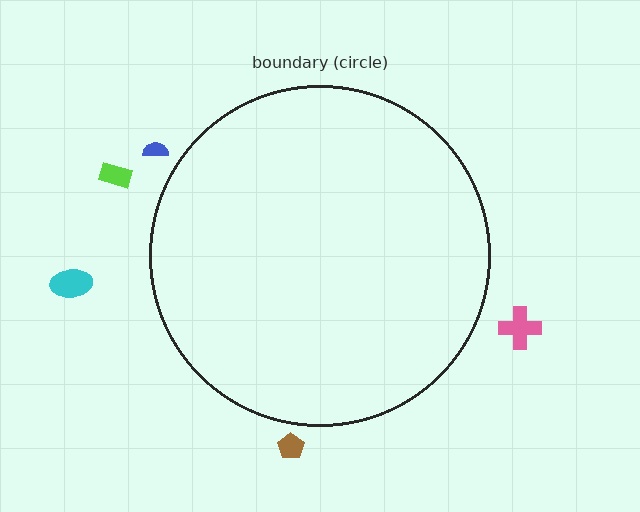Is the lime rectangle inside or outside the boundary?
Outside.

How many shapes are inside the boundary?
0 inside, 5 outside.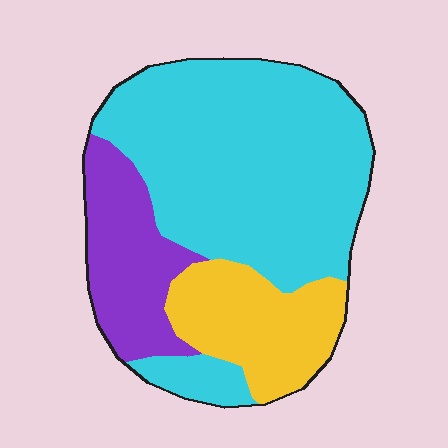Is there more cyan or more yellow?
Cyan.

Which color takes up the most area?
Cyan, at roughly 60%.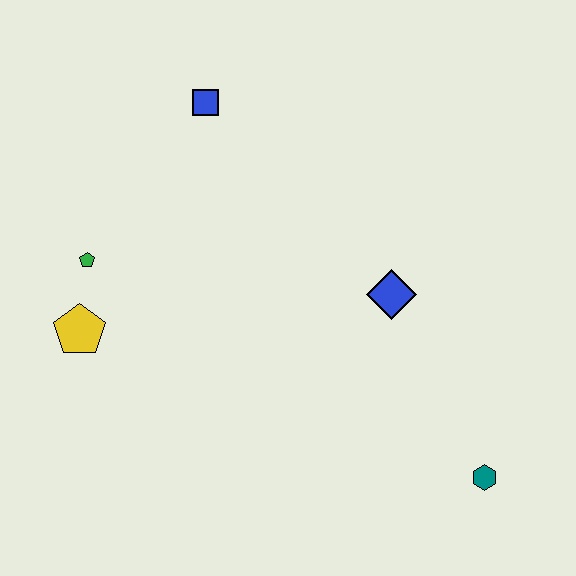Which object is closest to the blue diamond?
The teal hexagon is closest to the blue diamond.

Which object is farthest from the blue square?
The teal hexagon is farthest from the blue square.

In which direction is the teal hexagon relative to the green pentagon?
The teal hexagon is to the right of the green pentagon.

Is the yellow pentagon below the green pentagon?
Yes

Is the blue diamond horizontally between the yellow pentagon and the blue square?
No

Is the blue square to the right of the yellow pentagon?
Yes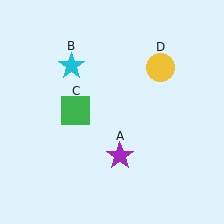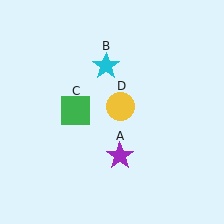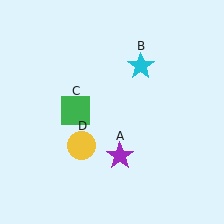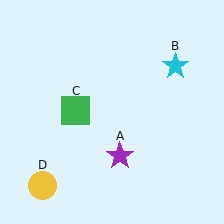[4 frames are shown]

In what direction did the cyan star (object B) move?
The cyan star (object B) moved right.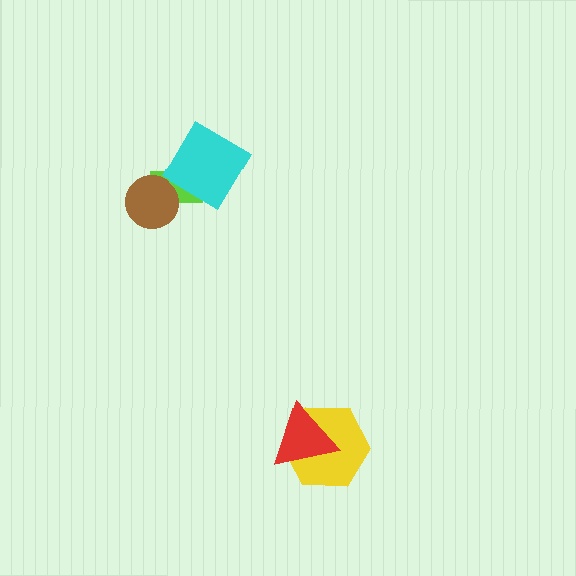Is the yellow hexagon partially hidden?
Yes, it is partially covered by another shape.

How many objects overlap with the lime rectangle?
2 objects overlap with the lime rectangle.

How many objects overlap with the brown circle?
1 object overlaps with the brown circle.